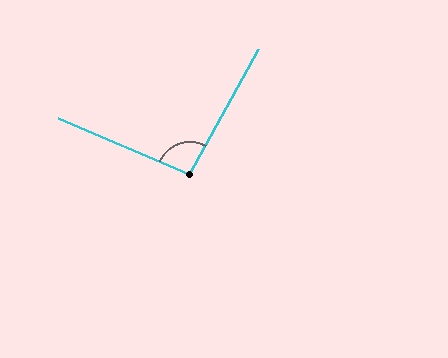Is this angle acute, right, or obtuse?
It is obtuse.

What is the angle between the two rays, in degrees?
Approximately 96 degrees.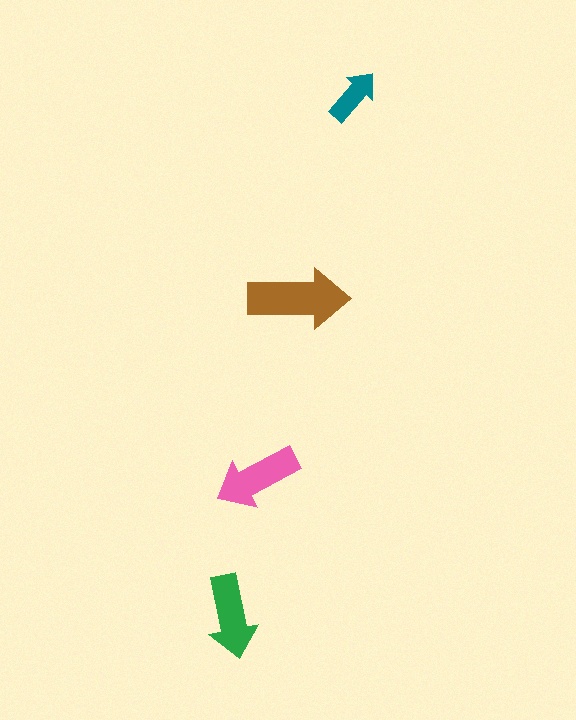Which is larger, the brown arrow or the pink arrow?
The brown one.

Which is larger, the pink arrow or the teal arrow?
The pink one.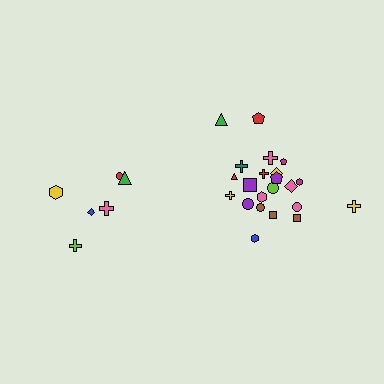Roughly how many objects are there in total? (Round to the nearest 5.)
Roughly 30 objects in total.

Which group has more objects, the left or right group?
The right group.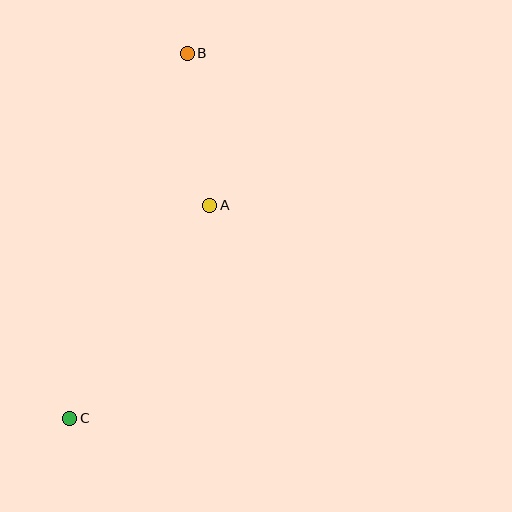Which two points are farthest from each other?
Points B and C are farthest from each other.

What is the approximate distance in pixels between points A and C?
The distance between A and C is approximately 255 pixels.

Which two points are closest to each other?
Points A and B are closest to each other.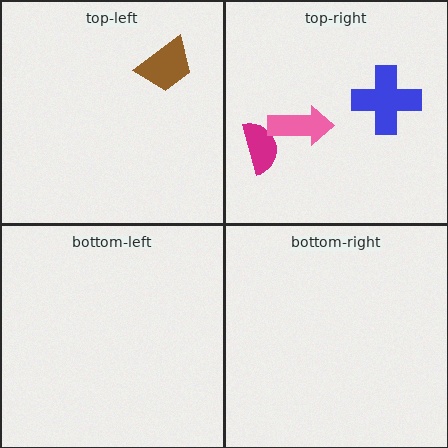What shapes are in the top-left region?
The brown trapezoid.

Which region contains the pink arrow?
The top-right region.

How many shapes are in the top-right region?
3.